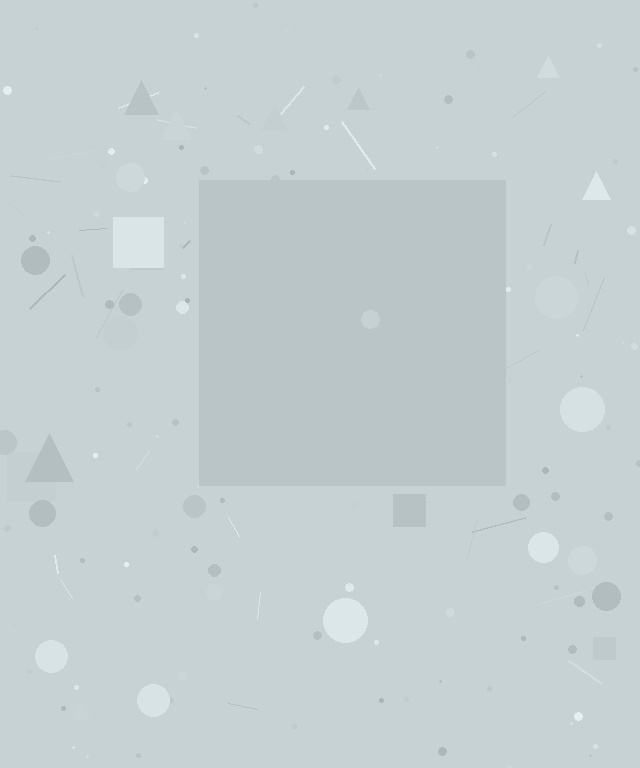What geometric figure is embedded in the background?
A square is embedded in the background.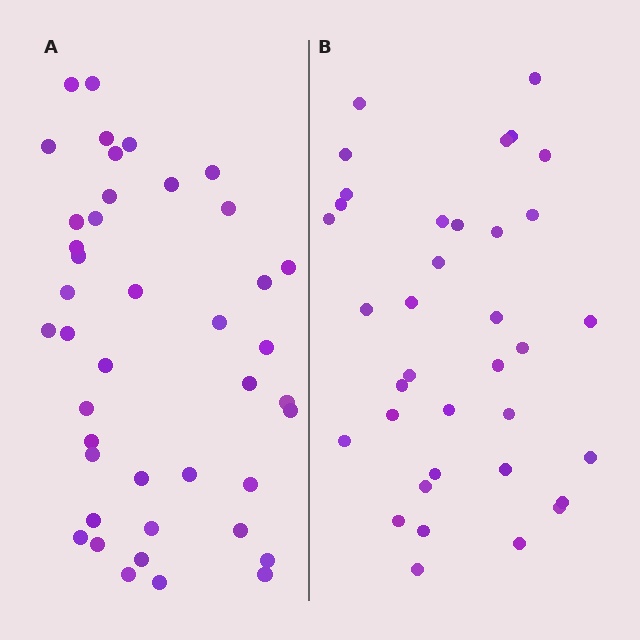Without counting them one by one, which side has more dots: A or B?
Region A (the left region) has more dots.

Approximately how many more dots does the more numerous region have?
Region A has about 6 more dots than region B.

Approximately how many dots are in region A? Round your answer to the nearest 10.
About 40 dots. (The exact count is 42, which rounds to 40.)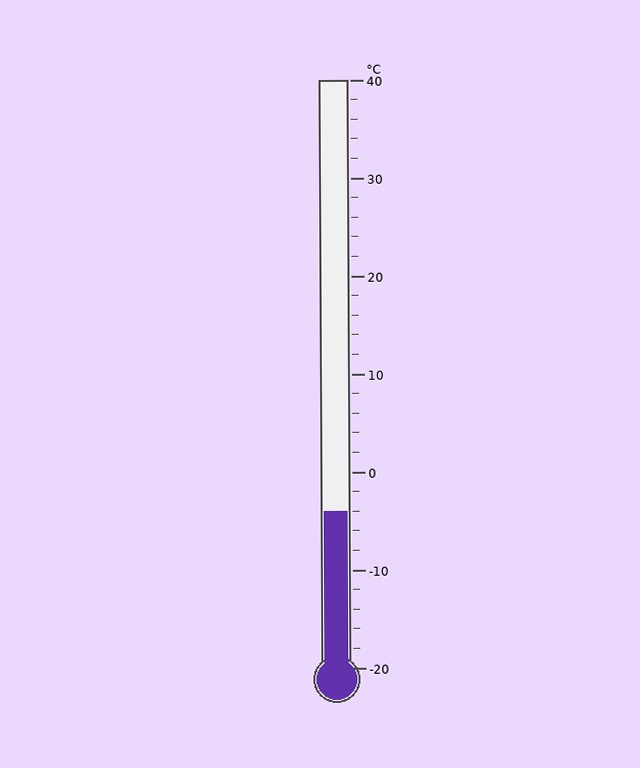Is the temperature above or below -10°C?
The temperature is above -10°C.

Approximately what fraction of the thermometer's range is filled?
The thermometer is filled to approximately 25% of its range.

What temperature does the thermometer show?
The thermometer shows approximately -4°C.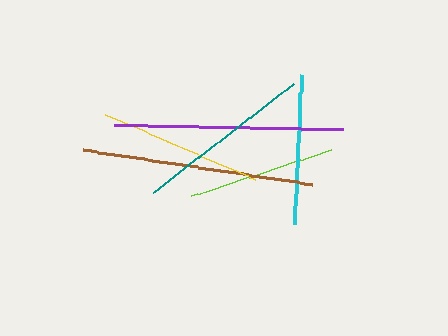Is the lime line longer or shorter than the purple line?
The purple line is longer than the lime line.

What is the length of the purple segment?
The purple segment is approximately 229 pixels long.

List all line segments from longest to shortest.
From longest to shortest: brown, purple, teal, yellow, cyan, lime.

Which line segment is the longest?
The brown line is the longest at approximately 231 pixels.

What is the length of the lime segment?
The lime segment is approximately 147 pixels long.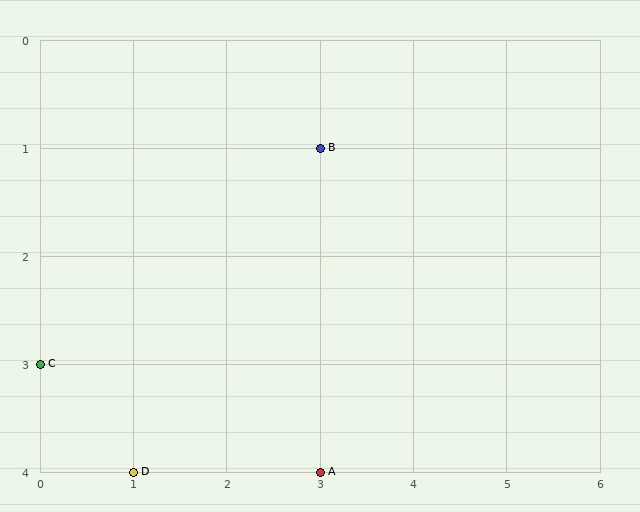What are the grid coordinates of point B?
Point B is at grid coordinates (3, 1).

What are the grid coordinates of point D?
Point D is at grid coordinates (1, 4).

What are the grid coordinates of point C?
Point C is at grid coordinates (0, 3).